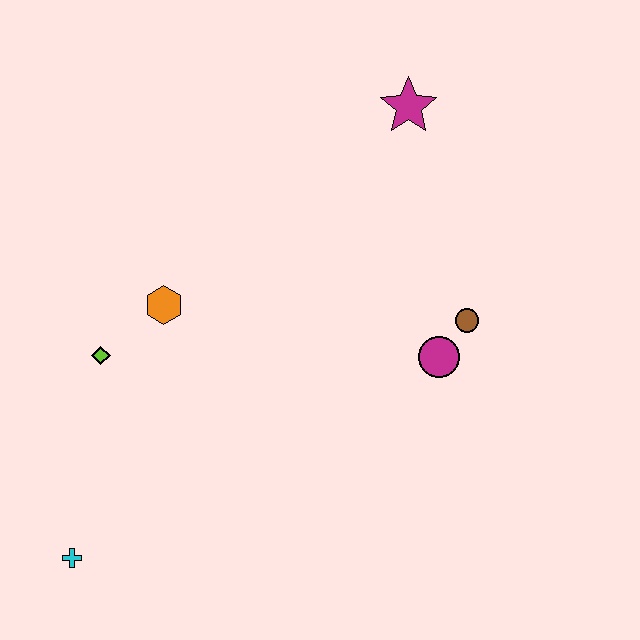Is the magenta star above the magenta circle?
Yes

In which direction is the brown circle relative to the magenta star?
The brown circle is below the magenta star.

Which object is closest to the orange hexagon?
The lime diamond is closest to the orange hexagon.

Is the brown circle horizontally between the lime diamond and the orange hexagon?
No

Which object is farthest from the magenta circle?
The cyan cross is farthest from the magenta circle.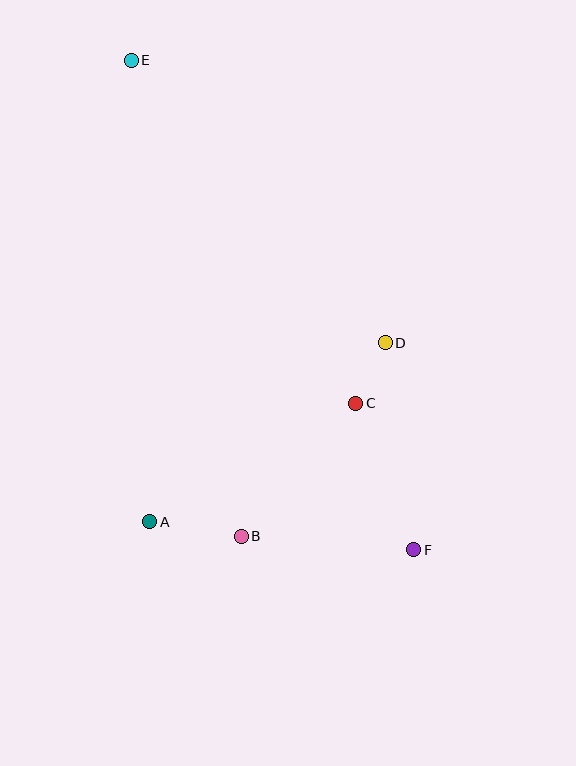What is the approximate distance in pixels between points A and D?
The distance between A and D is approximately 296 pixels.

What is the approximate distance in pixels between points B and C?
The distance between B and C is approximately 176 pixels.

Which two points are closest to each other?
Points C and D are closest to each other.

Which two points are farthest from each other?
Points E and F are farthest from each other.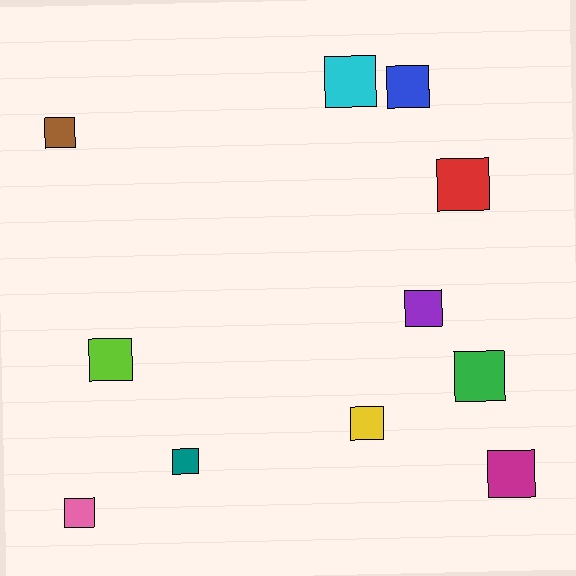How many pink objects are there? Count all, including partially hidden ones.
There is 1 pink object.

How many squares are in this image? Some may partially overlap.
There are 11 squares.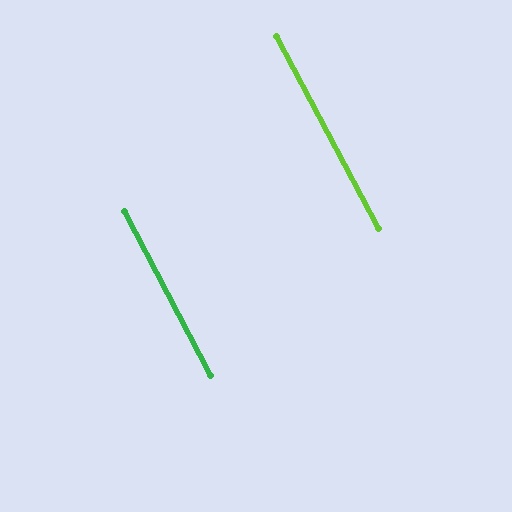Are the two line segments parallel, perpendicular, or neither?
Parallel — their directions differ by only 0.3°.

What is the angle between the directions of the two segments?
Approximately 0 degrees.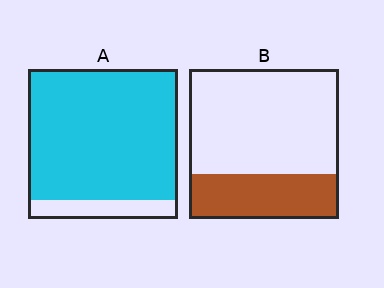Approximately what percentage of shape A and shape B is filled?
A is approximately 85% and B is approximately 30%.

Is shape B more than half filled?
No.